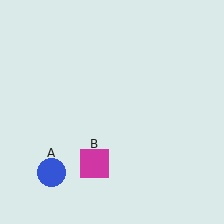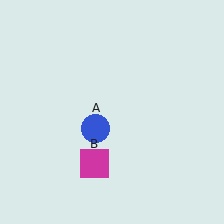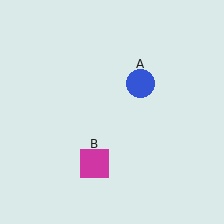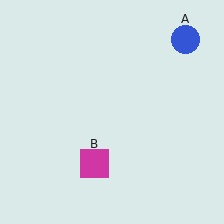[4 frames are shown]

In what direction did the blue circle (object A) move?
The blue circle (object A) moved up and to the right.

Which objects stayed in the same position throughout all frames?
Magenta square (object B) remained stationary.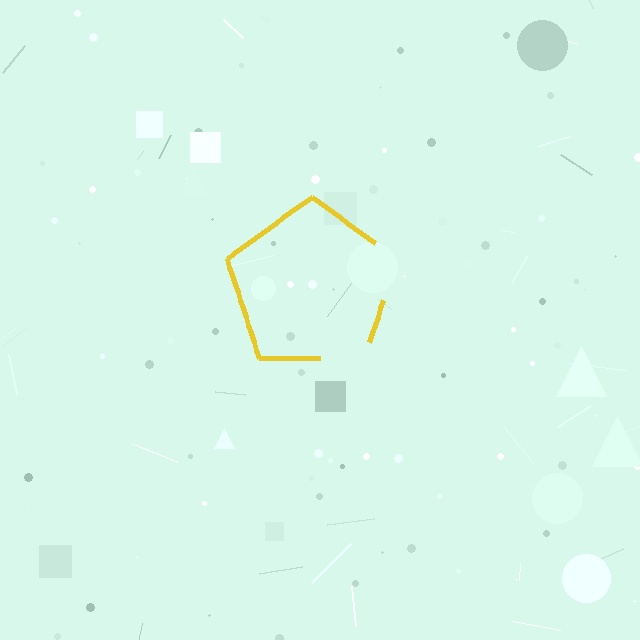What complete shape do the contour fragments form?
The contour fragments form a pentagon.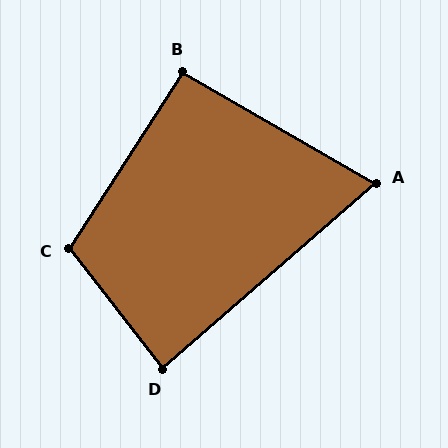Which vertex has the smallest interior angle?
A, at approximately 71 degrees.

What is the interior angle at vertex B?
Approximately 93 degrees (approximately right).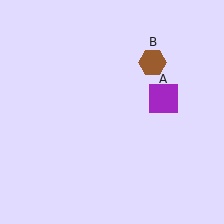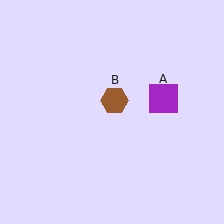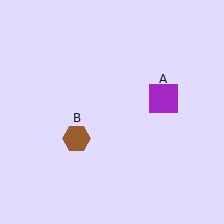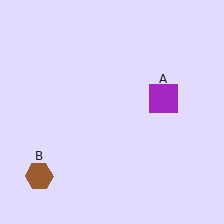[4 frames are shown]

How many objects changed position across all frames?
1 object changed position: brown hexagon (object B).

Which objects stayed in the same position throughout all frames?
Purple square (object A) remained stationary.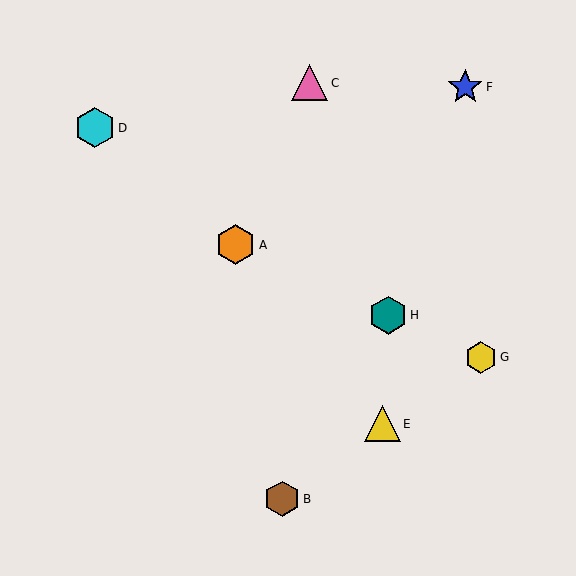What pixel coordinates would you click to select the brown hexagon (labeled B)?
Click at (282, 499) to select the brown hexagon B.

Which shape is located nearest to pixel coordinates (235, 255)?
The orange hexagon (labeled A) at (236, 245) is nearest to that location.